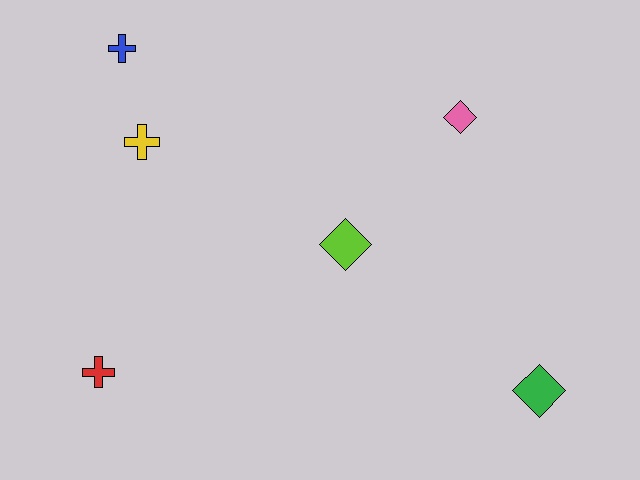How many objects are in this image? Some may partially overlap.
There are 6 objects.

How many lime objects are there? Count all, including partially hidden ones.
There is 1 lime object.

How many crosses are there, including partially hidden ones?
There are 3 crosses.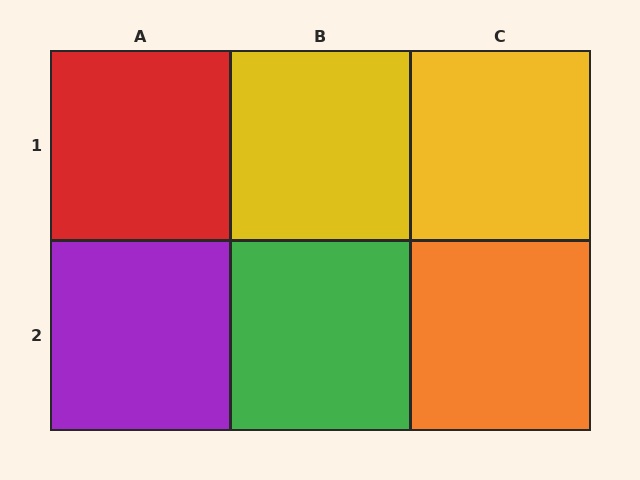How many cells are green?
1 cell is green.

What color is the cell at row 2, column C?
Orange.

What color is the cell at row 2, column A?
Purple.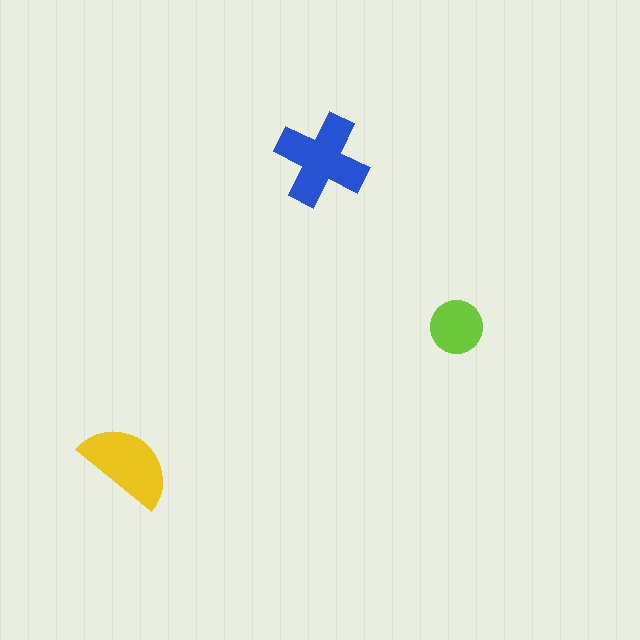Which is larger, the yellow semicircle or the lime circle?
The yellow semicircle.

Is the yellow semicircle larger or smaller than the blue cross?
Smaller.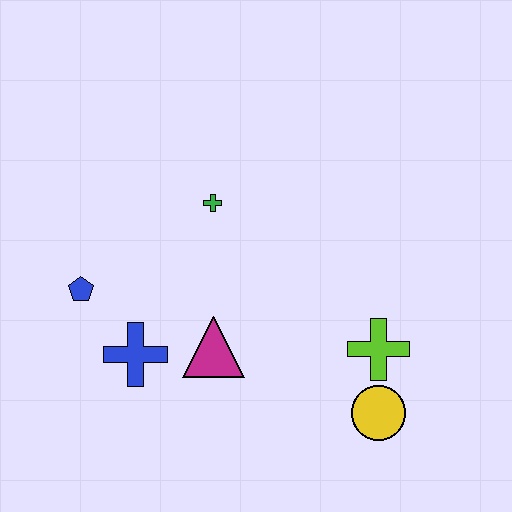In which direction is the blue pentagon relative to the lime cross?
The blue pentagon is to the left of the lime cross.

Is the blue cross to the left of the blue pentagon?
No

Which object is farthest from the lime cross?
The blue pentagon is farthest from the lime cross.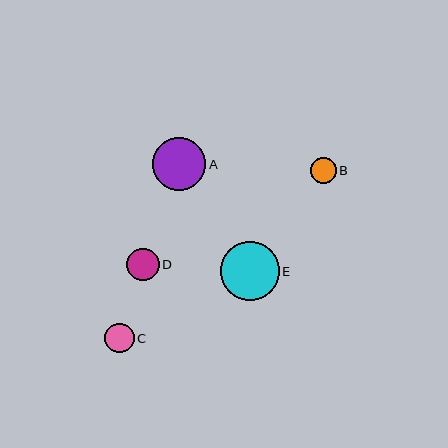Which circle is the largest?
Circle E is the largest with a size of approximately 59 pixels.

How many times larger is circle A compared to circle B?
Circle A is approximately 2.0 times the size of circle B.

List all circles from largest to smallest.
From largest to smallest: E, A, D, C, B.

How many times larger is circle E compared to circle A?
Circle E is approximately 1.1 times the size of circle A.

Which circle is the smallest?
Circle B is the smallest with a size of approximately 26 pixels.